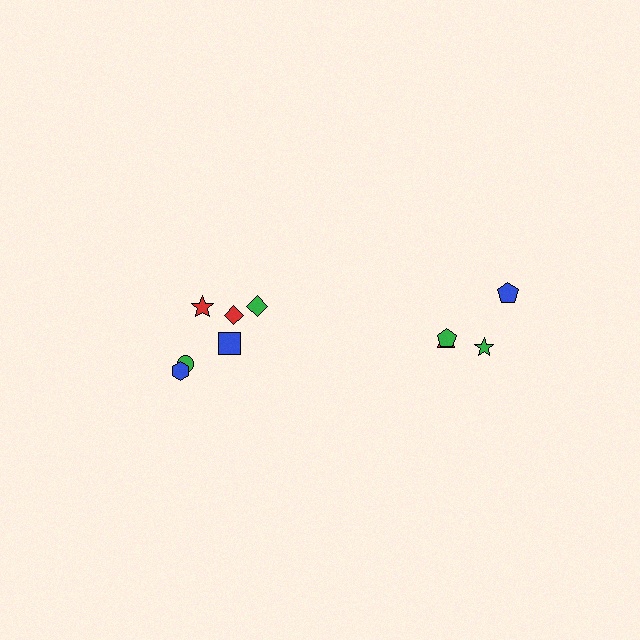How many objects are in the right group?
There are 4 objects.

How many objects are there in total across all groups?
There are 10 objects.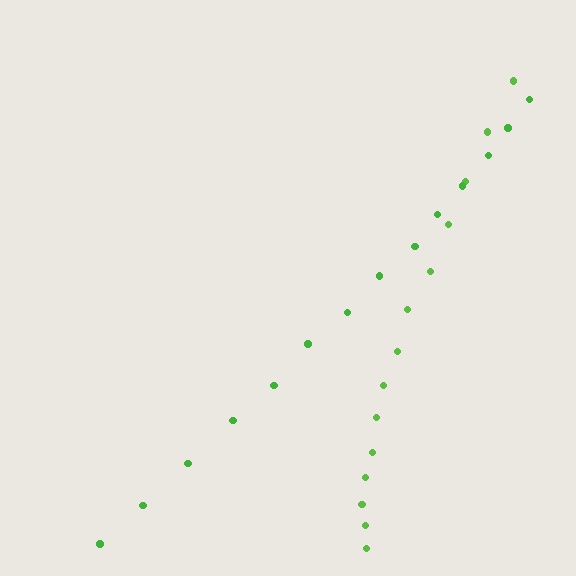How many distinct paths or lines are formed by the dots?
There are 2 distinct paths.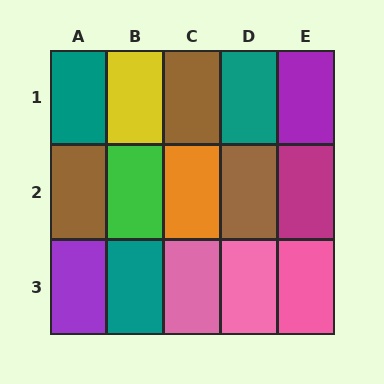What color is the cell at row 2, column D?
Brown.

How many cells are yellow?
1 cell is yellow.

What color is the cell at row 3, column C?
Pink.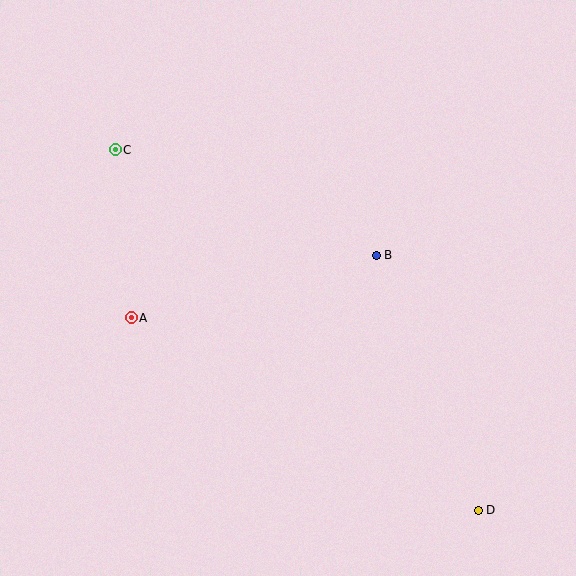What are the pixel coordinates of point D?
Point D is at (478, 510).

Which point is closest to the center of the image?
Point B at (376, 255) is closest to the center.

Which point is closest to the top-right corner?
Point B is closest to the top-right corner.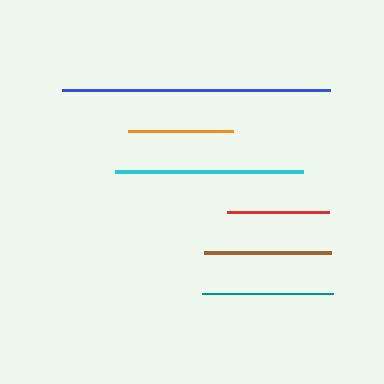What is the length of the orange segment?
The orange segment is approximately 105 pixels long.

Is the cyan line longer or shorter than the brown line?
The cyan line is longer than the brown line.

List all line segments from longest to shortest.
From longest to shortest: blue, cyan, teal, brown, orange, red.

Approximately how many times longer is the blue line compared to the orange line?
The blue line is approximately 2.6 times the length of the orange line.